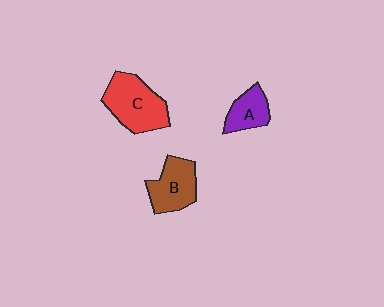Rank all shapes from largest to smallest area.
From largest to smallest: C (red), B (brown), A (purple).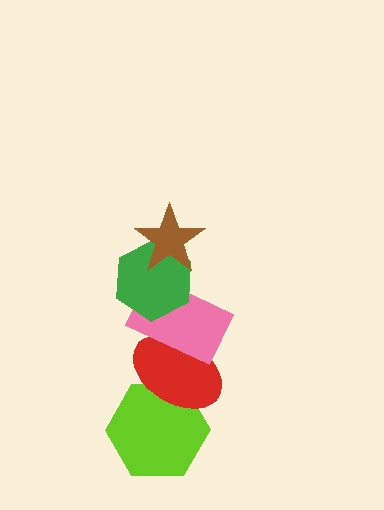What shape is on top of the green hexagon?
The brown star is on top of the green hexagon.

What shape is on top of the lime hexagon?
The red ellipse is on top of the lime hexagon.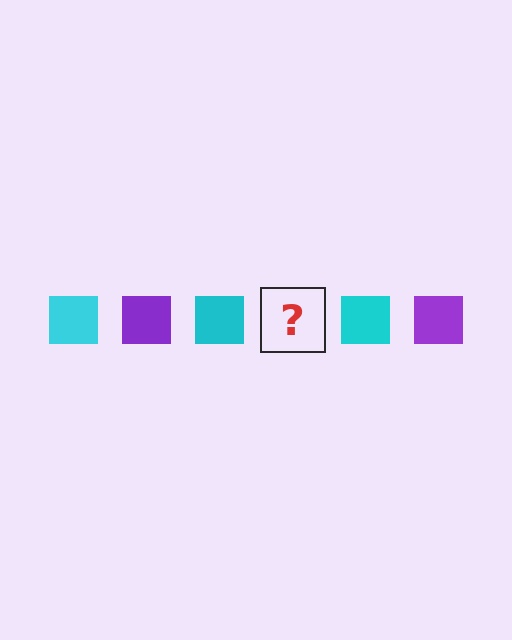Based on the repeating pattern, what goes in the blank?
The blank should be a purple square.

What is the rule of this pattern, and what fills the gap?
The rule is that the pattern cycles through cyan, purple squares. The gap should be filled with a purple square.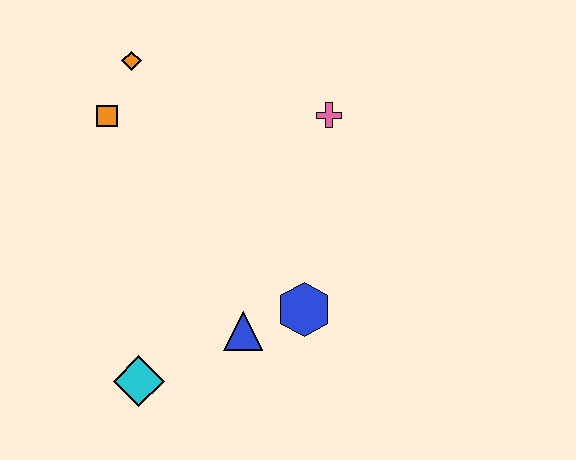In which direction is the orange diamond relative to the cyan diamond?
The orange diamond is above the cyan diamond.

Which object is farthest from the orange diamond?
The cyan diamond is farthest from the orange diamond.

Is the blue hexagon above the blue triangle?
Yes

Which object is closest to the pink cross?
The blue hexagon is closest to the pink cross.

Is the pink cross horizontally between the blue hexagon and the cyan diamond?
No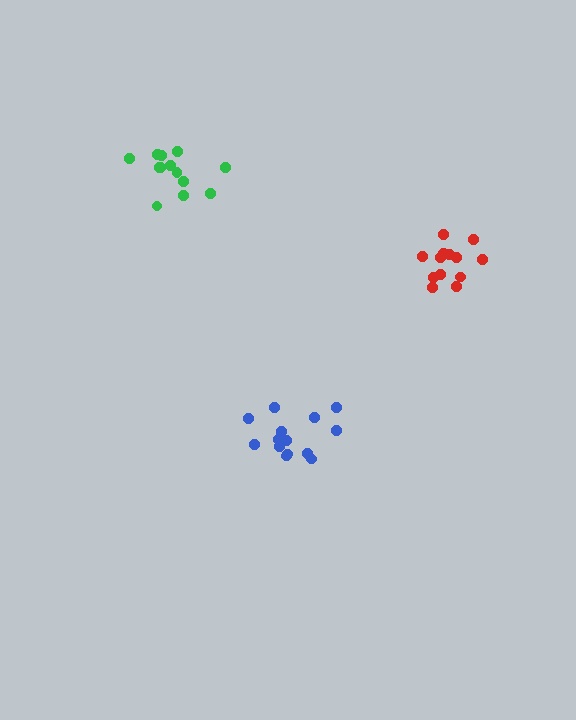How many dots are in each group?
Group 1: 13 dots, Group 2: 13 dots, Group 3: 14 dots (40 total).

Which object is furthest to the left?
The green cluster is leftmost.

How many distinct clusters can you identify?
There are 3 distinct clusters.